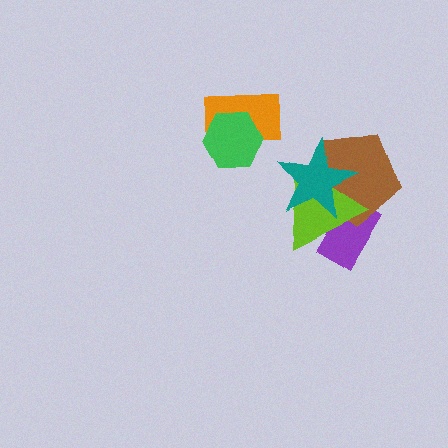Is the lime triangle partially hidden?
Yes, it is partially covered by another shape.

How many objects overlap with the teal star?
3 objects overlap with the teal star.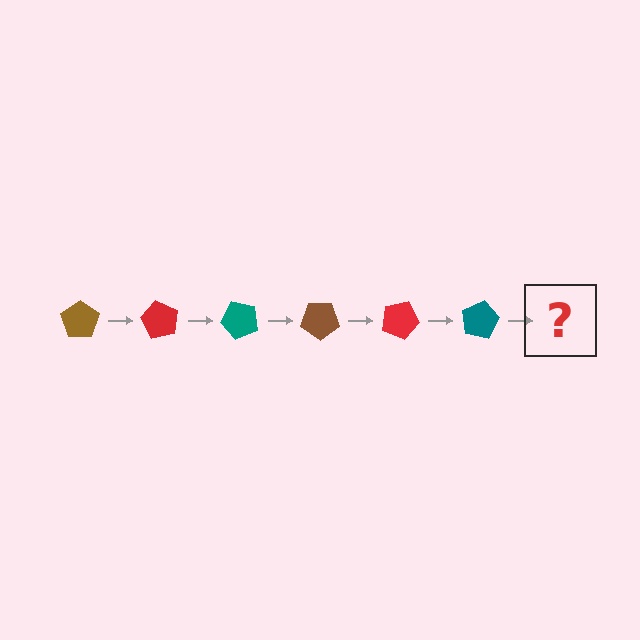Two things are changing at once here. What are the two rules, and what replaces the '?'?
The two rules are that it rotates 60 degrees each step and the color cycles through brown, red, and teal. The '?' should be a brown pentagon, rotated 360 degrees from the start.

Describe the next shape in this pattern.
It should be a brown pentagon, rotated 360 degrees from the start.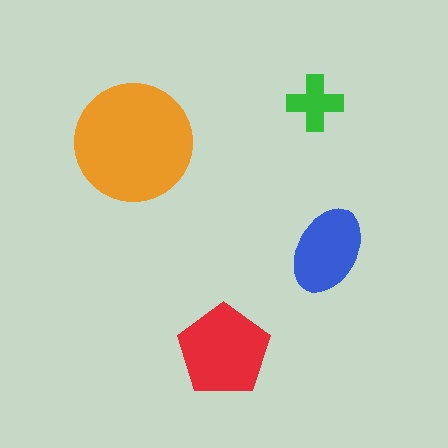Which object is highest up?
The green cross is topmost.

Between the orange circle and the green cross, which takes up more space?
The orange circle.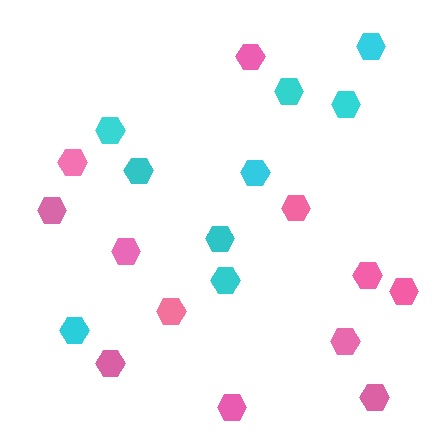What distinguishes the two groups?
There are 2 groups: one group of pink hexagons (12) and one group of cyan hexagons (9).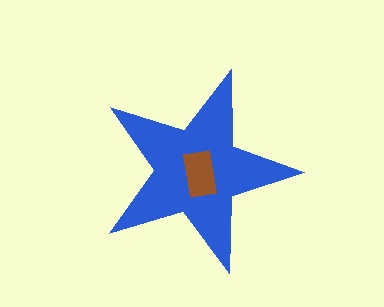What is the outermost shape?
The blue star.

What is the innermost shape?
The brown rectangle.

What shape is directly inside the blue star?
The brown rectangle.